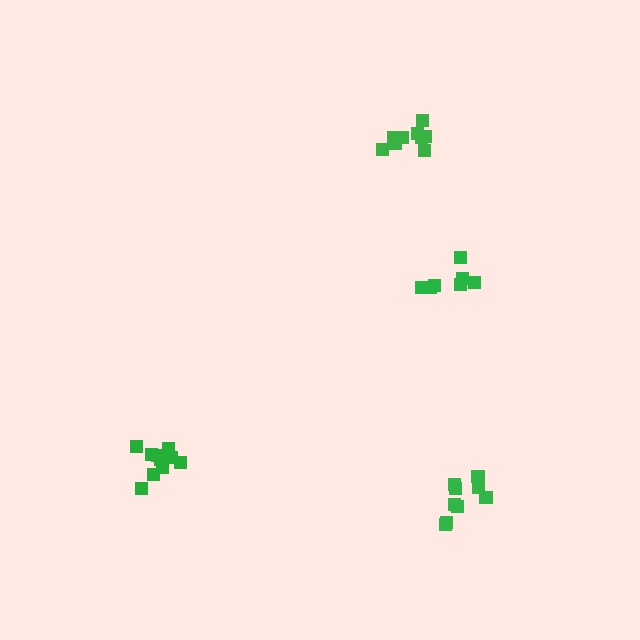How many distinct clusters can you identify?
There are 4 distinct clusters.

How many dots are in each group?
Group 1: 10 dots, Group 2: 7 dots, Group 3: 9 dots, Group 4: 9 dots (35 total).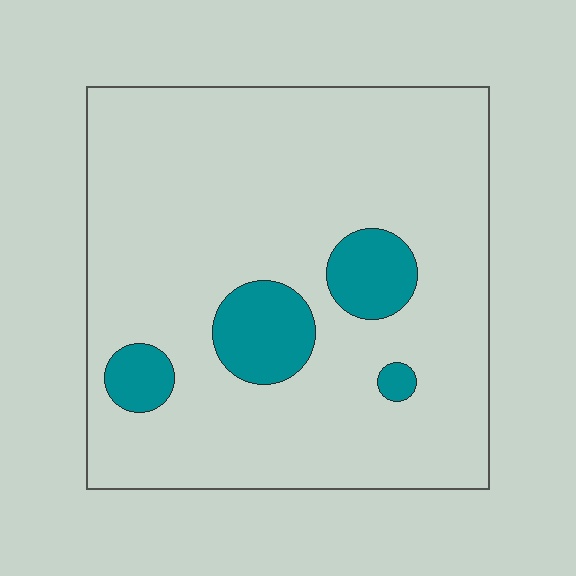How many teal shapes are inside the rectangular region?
4.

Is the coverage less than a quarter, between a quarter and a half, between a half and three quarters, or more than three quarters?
Less than a quarter.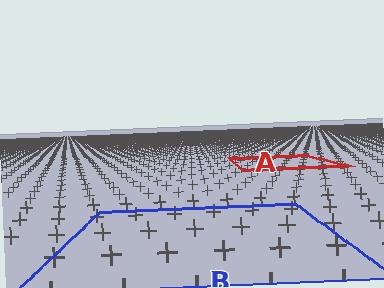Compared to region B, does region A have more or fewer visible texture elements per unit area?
Region A has more texture elements per unit area — they are packed more densely because it is farther away.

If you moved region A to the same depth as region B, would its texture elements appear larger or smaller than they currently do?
They would appear larger. At a closer depth, the same texture elements are projected at a bigger on-screen size.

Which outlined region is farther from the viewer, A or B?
Region A is farther from the viewer — the texture elements inside it appear smaller and more densely packed.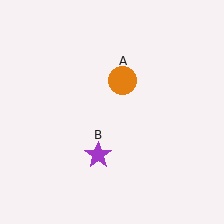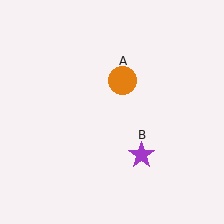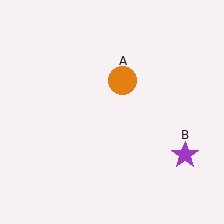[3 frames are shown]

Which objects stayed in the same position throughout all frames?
Orange circle (object A) remained stationary.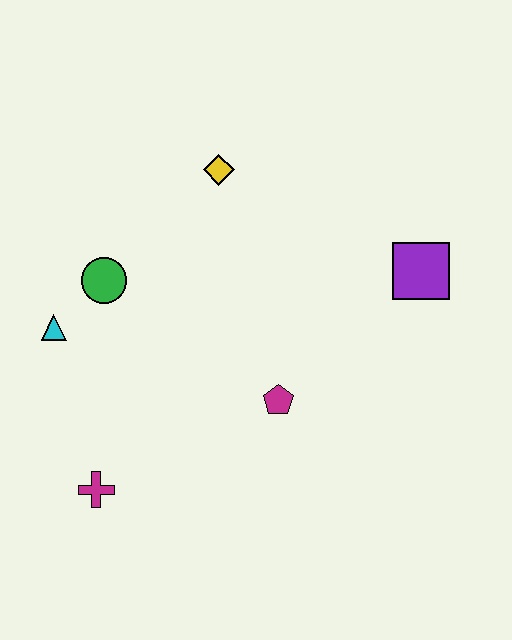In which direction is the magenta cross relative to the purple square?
The magenta cross is to the left of the purple square.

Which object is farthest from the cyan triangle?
The purple square is farthest from the cyan triangle.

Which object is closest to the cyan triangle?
The green circle is closest to the cyan triangle.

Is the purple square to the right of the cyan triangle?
Yes